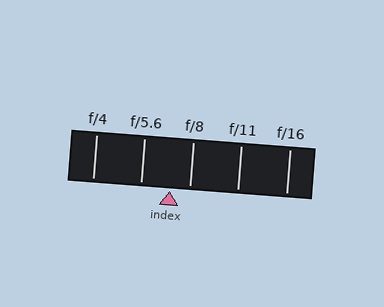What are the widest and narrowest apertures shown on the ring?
The widest aperture shown is f/4 and the narrowest is f/16.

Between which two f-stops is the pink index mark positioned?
The index mark is between f/5.6 and f/8.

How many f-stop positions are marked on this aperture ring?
There are 5 f-stop positions marked.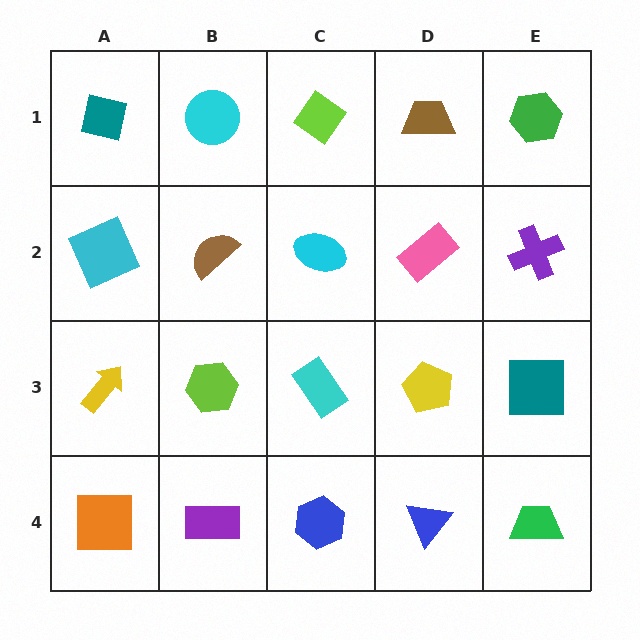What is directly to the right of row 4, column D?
A green trapezoid.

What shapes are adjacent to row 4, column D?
A yellow pentagon (row 3, column D), a blue hexagon (row 4, column C), a green trapezoid (row 4, column E).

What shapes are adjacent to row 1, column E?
A purple cross (row 2, column E), a brown trapezoid (row 1, column D).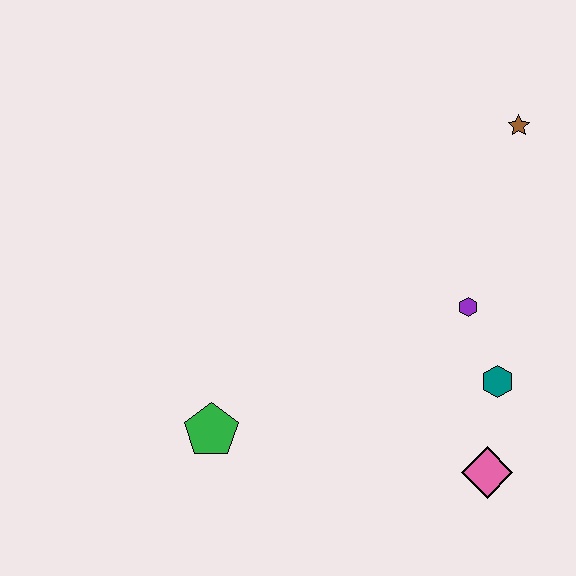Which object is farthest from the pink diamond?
The brown star is farthest from the pink diamond.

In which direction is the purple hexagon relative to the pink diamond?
The purple hexagon is above the pink diamond.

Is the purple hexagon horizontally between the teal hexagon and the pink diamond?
No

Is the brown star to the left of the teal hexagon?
No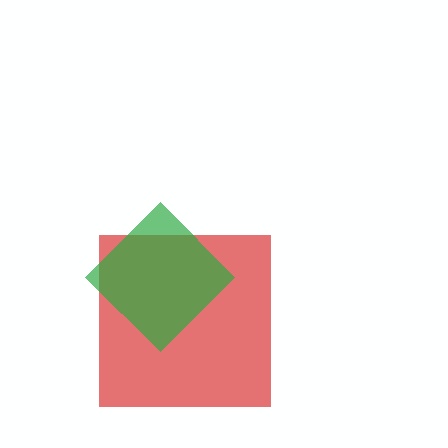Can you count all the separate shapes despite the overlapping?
Yes, there are 2 separate shapes.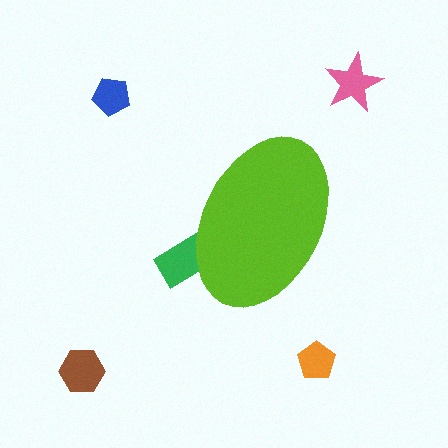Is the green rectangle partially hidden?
Yes, the green rectangle is partially hidden behind the lime ellipse.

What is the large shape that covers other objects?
A lime ellipse.